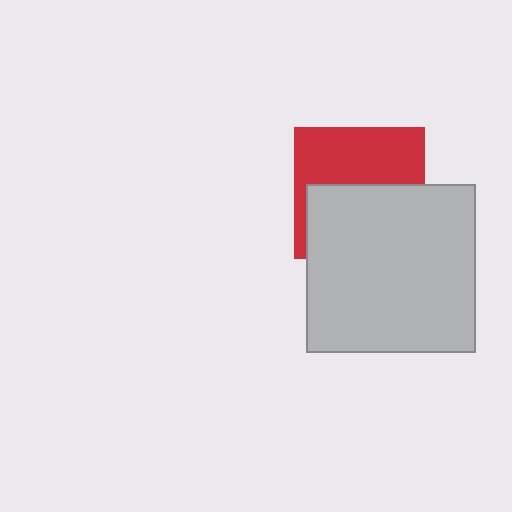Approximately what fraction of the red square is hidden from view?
Roughly 52% of the red square is hidden behind the light gray square.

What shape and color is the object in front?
The object in front is a light gray square.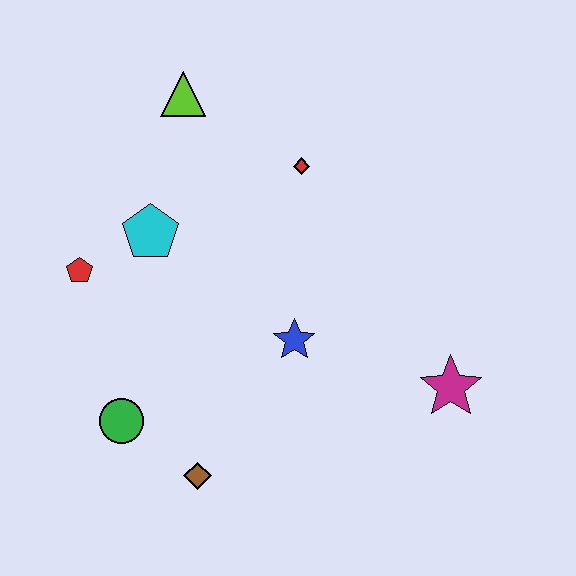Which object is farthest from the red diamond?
The brown diamond is farthest from the red diamond.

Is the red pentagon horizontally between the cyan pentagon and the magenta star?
No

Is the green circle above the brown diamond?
Yes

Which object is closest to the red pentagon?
The cyan pentagon is closest to the red pentagon.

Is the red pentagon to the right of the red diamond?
No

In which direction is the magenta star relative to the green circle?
The magenta star is to the right of the green circle.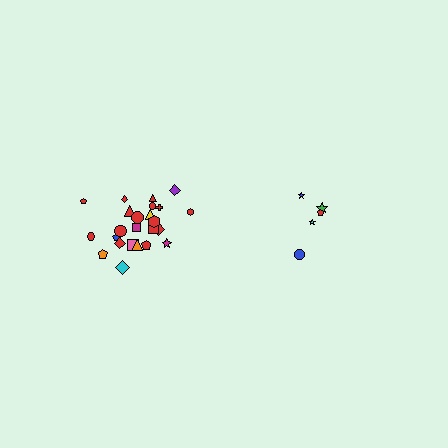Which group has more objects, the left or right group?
The left group.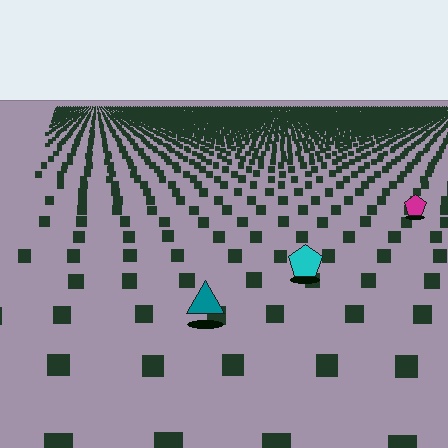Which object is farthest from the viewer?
The magenta pentagon is farthest from the viewer. It appears smaller and the ground texture around it is denser.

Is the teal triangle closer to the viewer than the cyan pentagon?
Yes. The teal triangle is closer — you can tell from the texture gradient: the ground texture is coarser near it.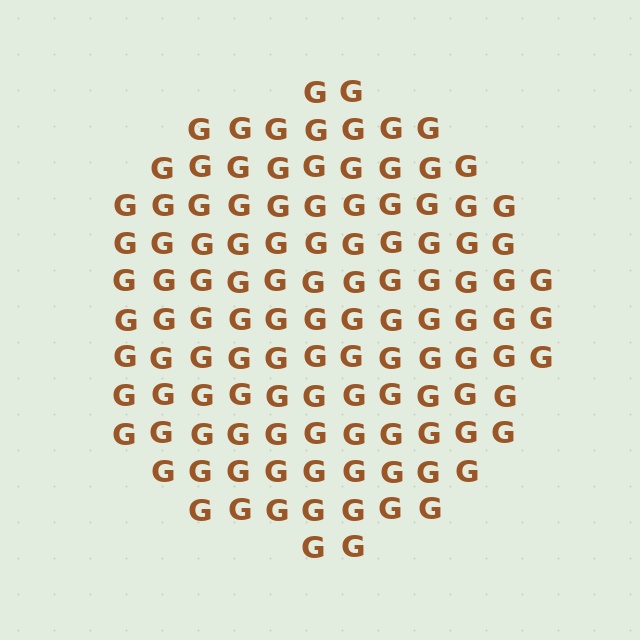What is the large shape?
The large shape is a circle.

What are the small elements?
The small elements are letter G's.